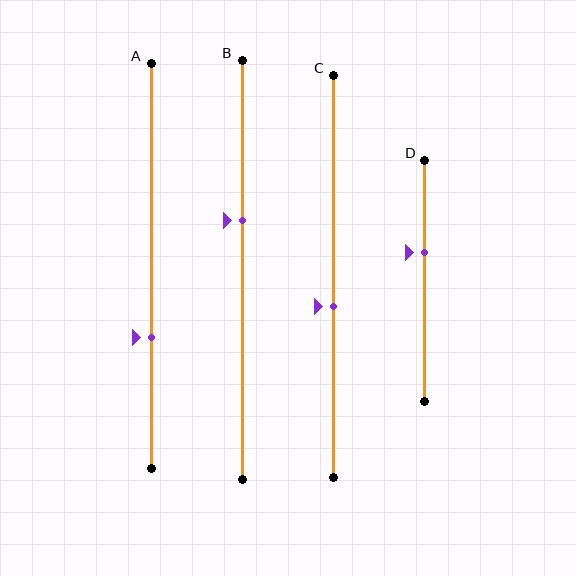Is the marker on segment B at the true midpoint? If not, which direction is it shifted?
No, the marker on segment B is shifted upward by about 12% of the segment length.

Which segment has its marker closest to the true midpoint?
Segment C has its marker closest to the true midpoint.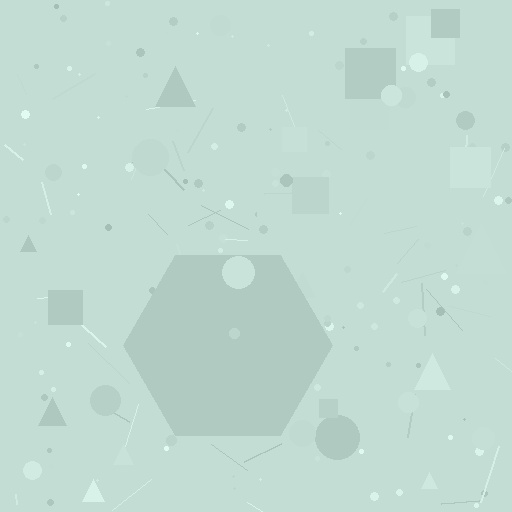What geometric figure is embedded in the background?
A hexagon is embedded in the background.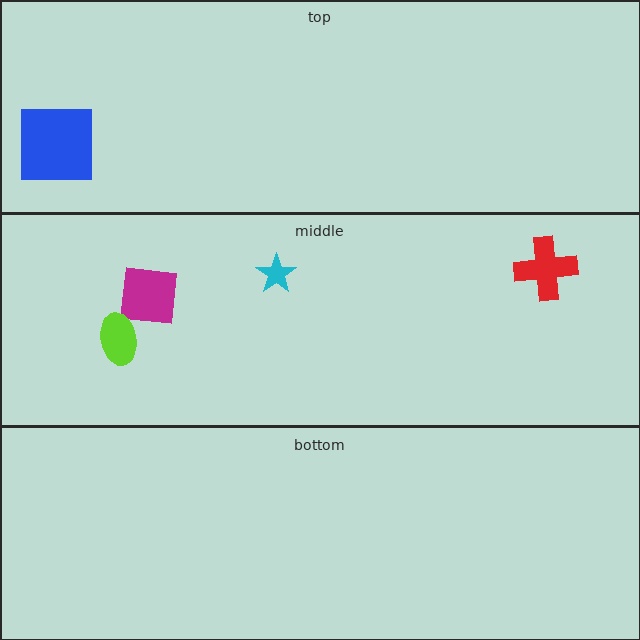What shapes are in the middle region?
The magenta square, the lime ellipse, the red cross, the cyan star.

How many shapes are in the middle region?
4.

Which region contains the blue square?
The top region.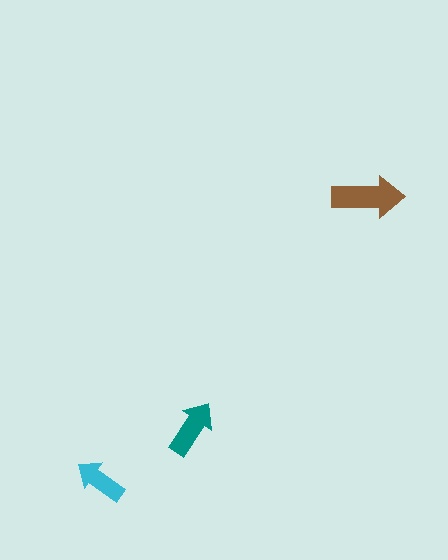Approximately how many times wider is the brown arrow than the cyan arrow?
About 1.5 times wider.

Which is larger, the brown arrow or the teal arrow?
The brown one.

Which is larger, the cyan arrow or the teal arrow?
The teal one.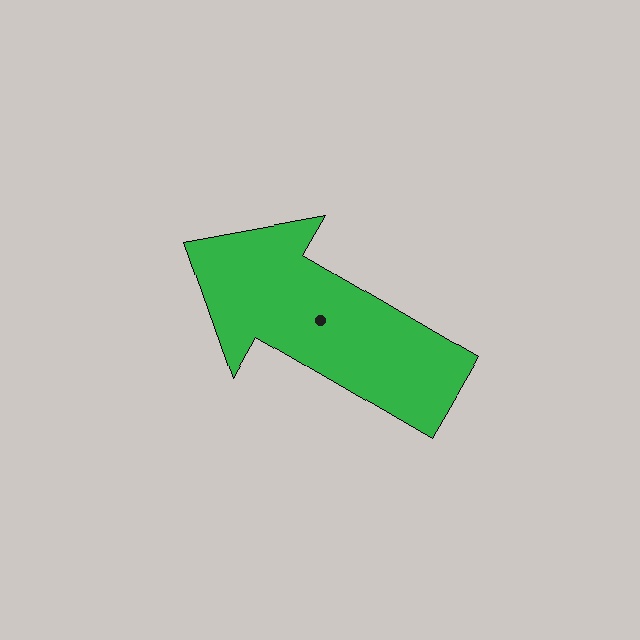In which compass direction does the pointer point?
Northwest.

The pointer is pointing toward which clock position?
Roughly 10 o'clock.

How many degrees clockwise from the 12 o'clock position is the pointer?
Approximately 300 degrees.